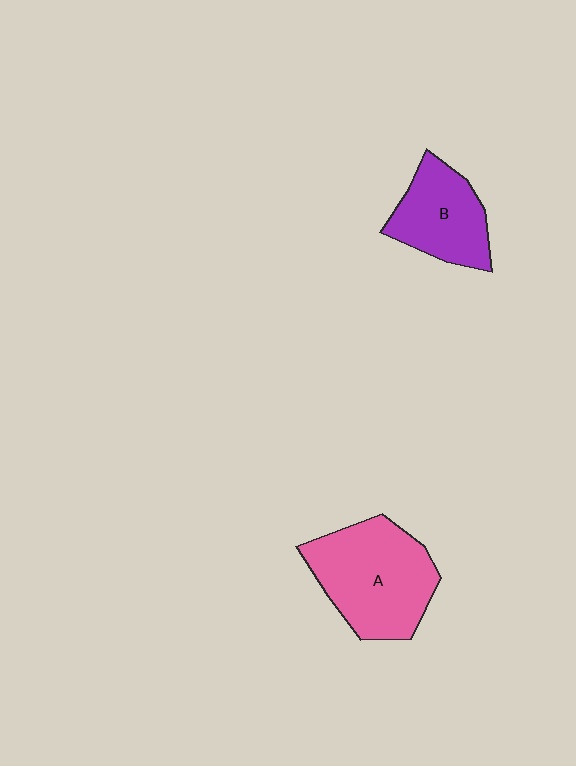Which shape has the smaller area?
Shape B (purple).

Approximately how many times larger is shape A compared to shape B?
Approximately 1.5 times.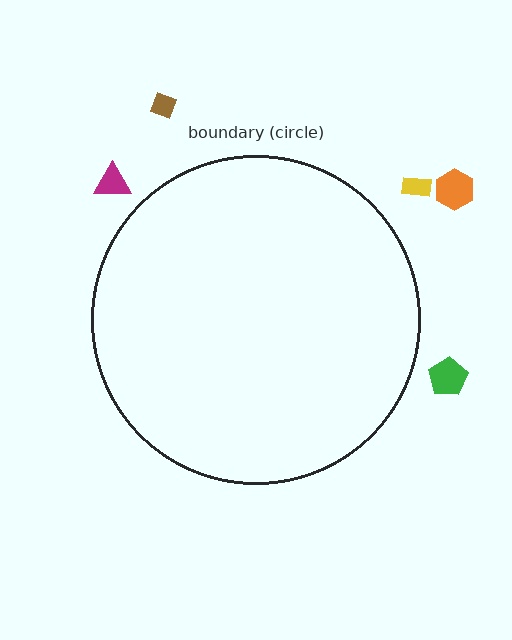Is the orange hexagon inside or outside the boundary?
Outside.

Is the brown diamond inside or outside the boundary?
Outside.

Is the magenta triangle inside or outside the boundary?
Outside.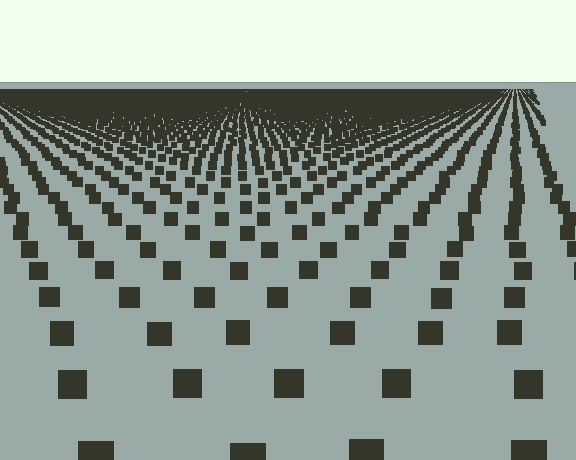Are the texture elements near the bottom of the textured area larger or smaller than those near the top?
Larger. Near the bottom, elements are closer to the viewer and appear at a bigger on-screen size.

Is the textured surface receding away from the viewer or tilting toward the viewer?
The surface is receding away from the viewer. Texture elements get smaller and denser toward the top.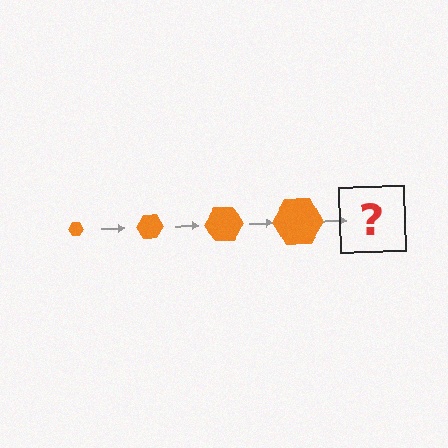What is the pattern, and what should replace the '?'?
The pattern is that the hexagon gets progressively larger each step. The '?' should be an orange hexagon, larger than the previous one.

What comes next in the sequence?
The next element should be an orange hexagon, larger than the previous one.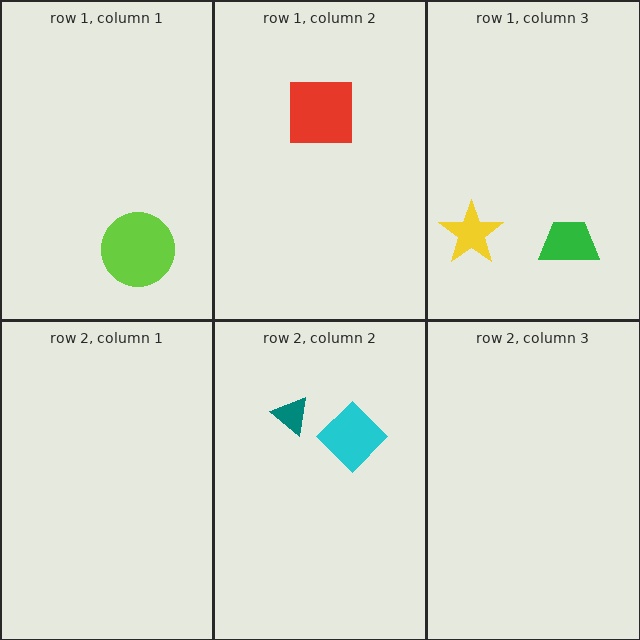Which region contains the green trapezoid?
The row 1, column 3 region.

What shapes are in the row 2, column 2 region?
The cyan diamond, the teal triangle.